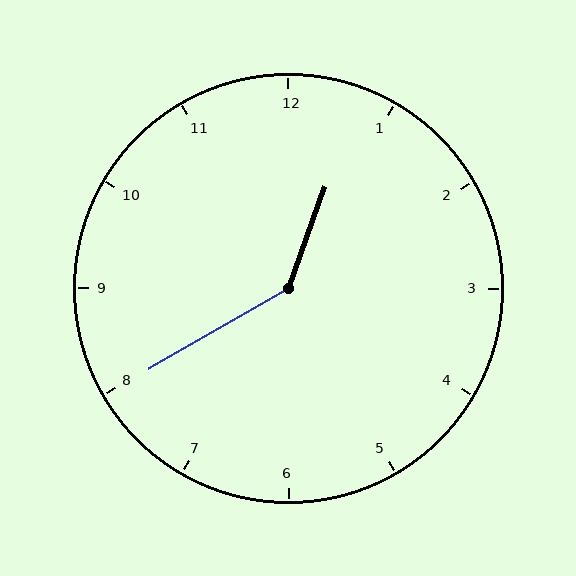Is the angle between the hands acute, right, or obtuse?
It is obtuse.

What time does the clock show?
12:40.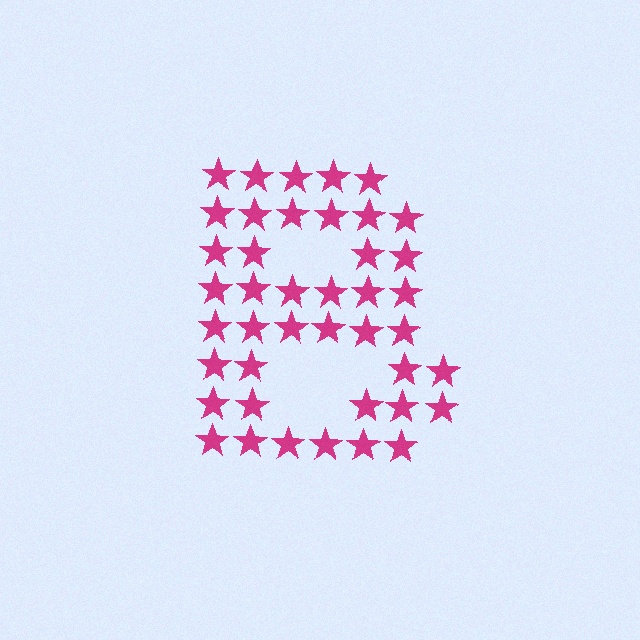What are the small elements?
The small elements are stars.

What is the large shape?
The large shape is the letter B.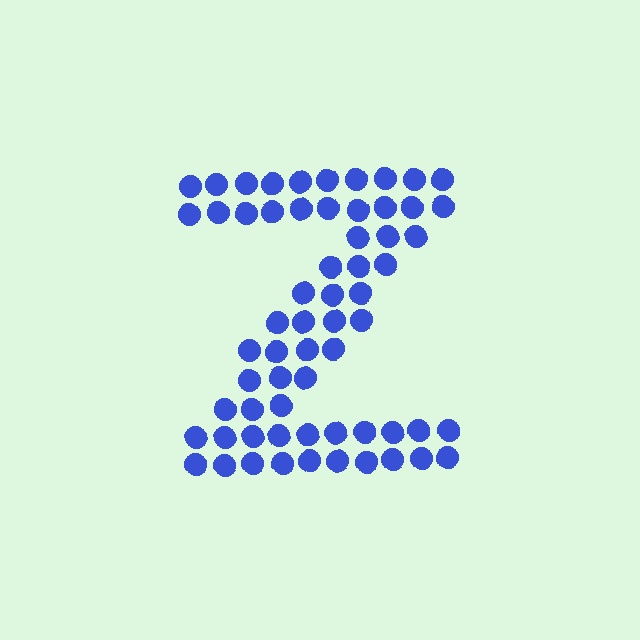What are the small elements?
The small elements are circles.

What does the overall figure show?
The overall figure shows the letter Z.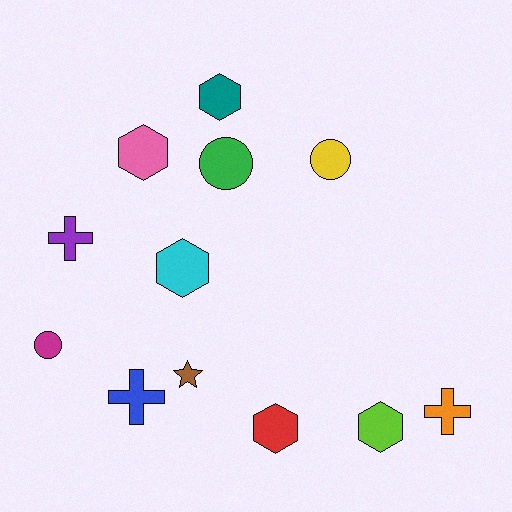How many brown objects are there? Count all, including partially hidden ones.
There is 1 brown object.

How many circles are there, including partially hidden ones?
There are 3 circles.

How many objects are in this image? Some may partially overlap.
There are 12 objects.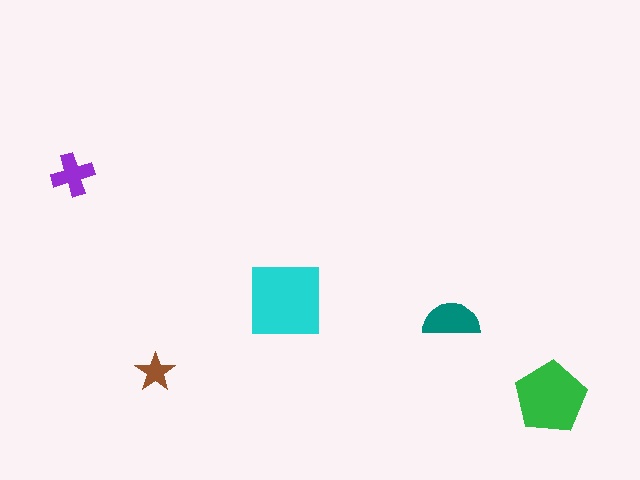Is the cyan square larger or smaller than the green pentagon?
Larger.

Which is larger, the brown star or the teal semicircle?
The teal semicircle.